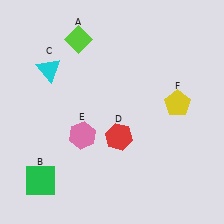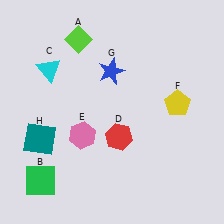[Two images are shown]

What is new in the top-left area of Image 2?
A blue star (G) was added in the top-left area of Image 2.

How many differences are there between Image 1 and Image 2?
There are 2 differences between the two images.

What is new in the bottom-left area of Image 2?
A teal square (H) was added in the bottom-left area of Image 2.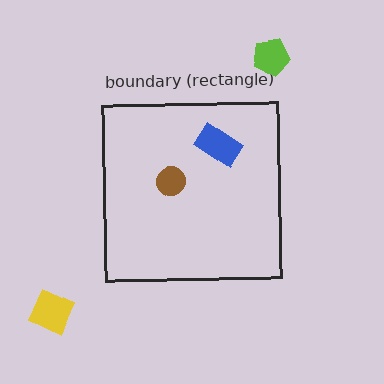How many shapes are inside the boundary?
2 inside, 2 outside.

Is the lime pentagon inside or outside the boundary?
Outside.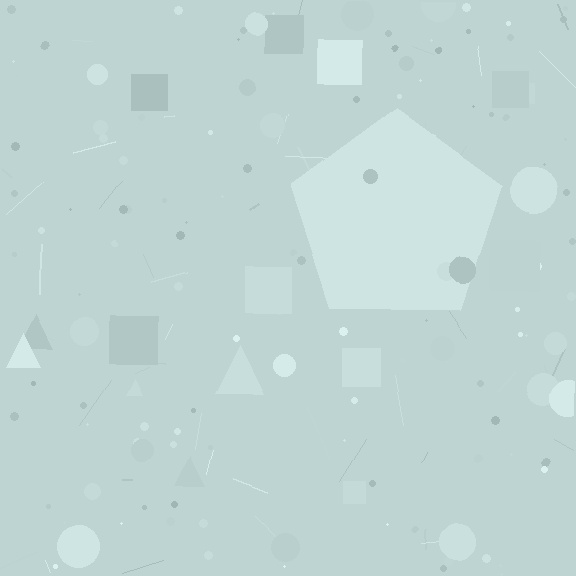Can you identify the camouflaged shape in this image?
The camouflaged shape is a pentagon.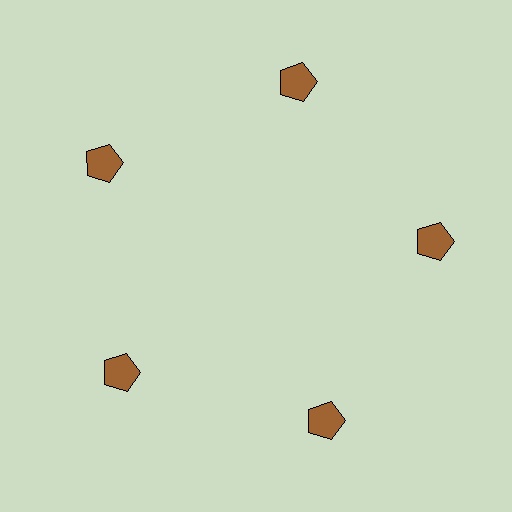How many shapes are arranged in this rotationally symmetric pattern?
There are 5 shapes, arranged in 5 groups of 1.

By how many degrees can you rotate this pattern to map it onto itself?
The pattern maps onto itself every 72 degrees of rotation.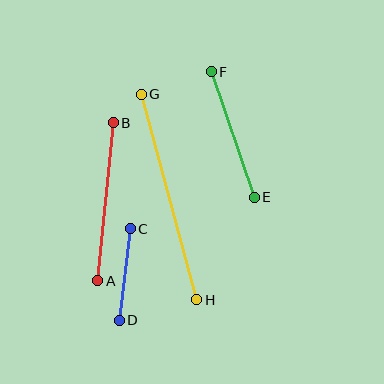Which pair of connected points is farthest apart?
Points G and H are farthest apart.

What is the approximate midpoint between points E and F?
The midpoint is at approximately (233, 134) pixels.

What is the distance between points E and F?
The distance is approximately 132 pixels.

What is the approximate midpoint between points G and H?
The midpoint is at approximately (169, 197) pixels.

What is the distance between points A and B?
The distance is approximately 158 pixels.